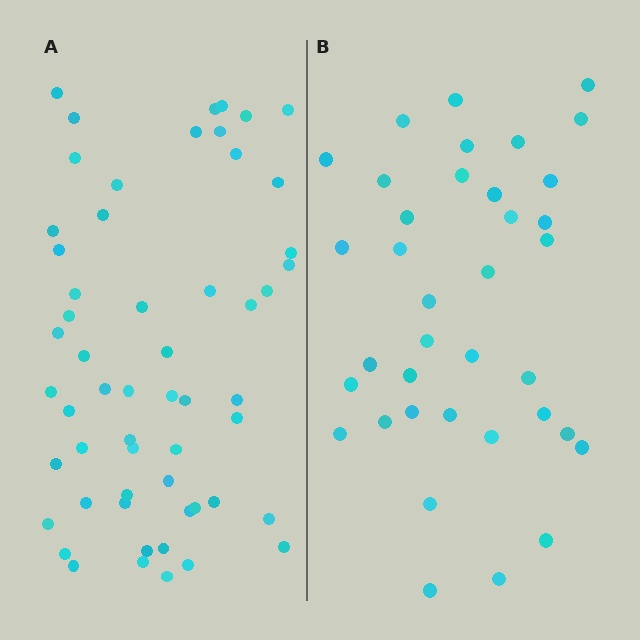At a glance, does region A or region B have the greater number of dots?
Region A (the left region) has more dots.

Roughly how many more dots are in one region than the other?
Region A has approximately 20 more dots than region B.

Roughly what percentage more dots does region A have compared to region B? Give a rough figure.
About 50% more.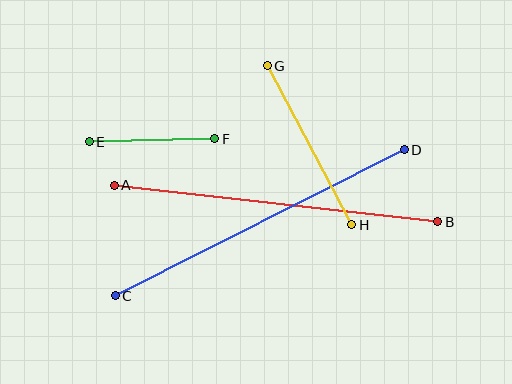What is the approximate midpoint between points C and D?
The midpoint is at approximately (260, 223) pixels.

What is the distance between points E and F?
The distance is approximately 126 pixels.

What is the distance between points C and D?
The distance is approximately 324 pixels.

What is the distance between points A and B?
The distance is approximately 326 pixels.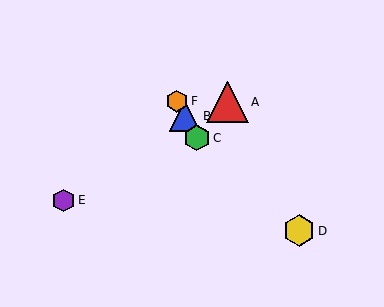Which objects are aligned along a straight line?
Objects B, C, F are aligned along a straight line.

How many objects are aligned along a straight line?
3 objects (B, C, F) are aligned along a straight line.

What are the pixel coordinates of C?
Object C is at (197, 138).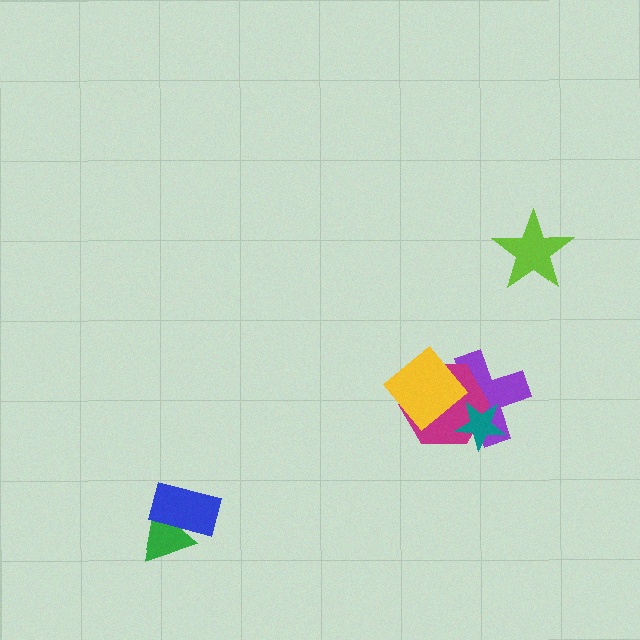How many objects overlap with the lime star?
0 objects overlap with the lime star.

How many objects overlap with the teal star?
2 objects overlap with the teal star.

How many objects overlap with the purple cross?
3 objects overlap with the purple cross.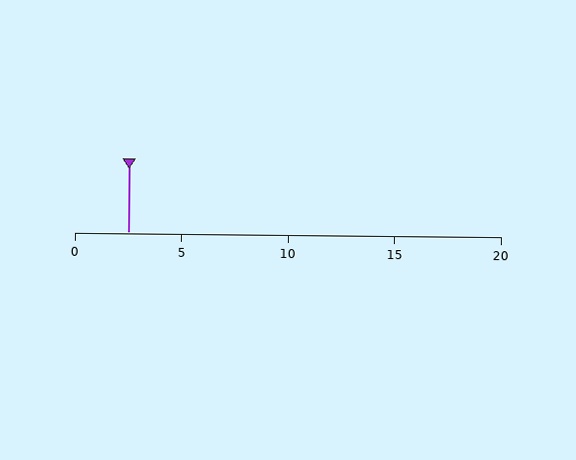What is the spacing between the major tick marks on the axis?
The major ticks are spaced 5 apart.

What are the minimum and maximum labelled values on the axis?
The axis runs from 0 to 20.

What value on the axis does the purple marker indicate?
The marker indicates approximately 2.5.